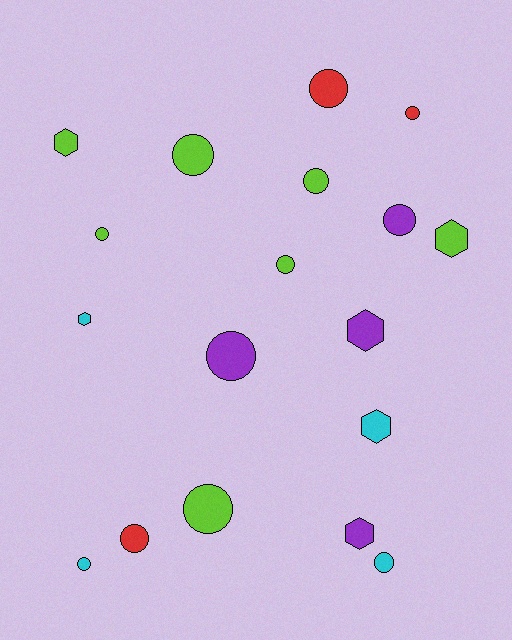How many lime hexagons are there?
There are 2 lime hexagons.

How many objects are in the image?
There are 18 objects.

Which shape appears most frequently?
Circle, with 12 objects.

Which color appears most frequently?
Lime, with 7 objects.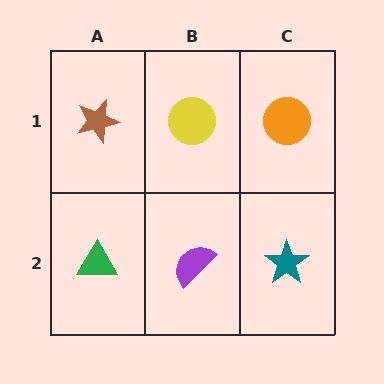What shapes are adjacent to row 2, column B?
A yellow circle (row 1, column B), a green triangle (row 2, column A), a teal star (row 2, column C).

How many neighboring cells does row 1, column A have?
2.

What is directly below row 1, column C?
A teal star.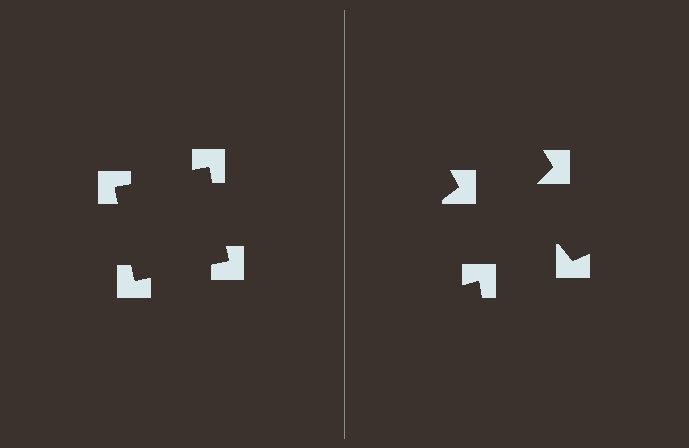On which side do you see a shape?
An illusory square appears on the left side. On the right side the wedge cuts are rotated, so no coherent shape forms.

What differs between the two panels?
The notched squares are positioned identically on both sides; only the wedge orientations differ. On the left they align to a square; on the right they are misaligned.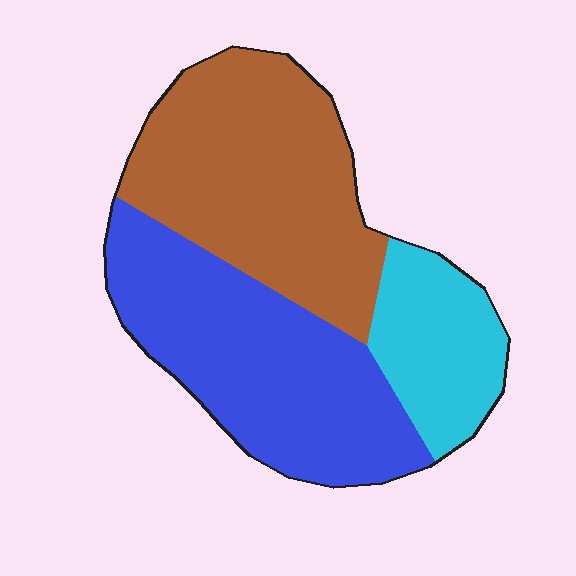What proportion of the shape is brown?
Brown takes up about two fifths (2/5) of the shape.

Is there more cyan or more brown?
Brown.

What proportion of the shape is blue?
Blue takes up about two fifths (2/5) of the shape.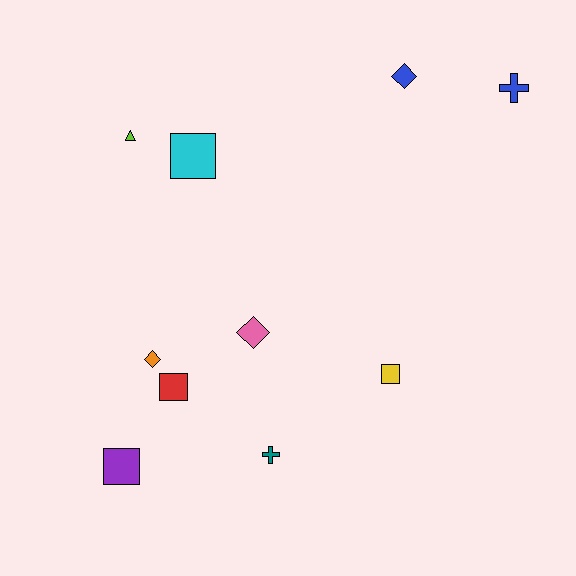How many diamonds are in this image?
There are 3 diamonds.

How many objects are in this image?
There are 10 objects.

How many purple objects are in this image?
There is 1 purple object.